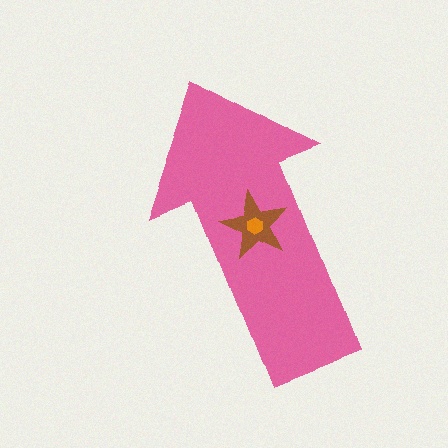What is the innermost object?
The orange hexagon.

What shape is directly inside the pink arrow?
The brown star.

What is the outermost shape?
The pink arrow.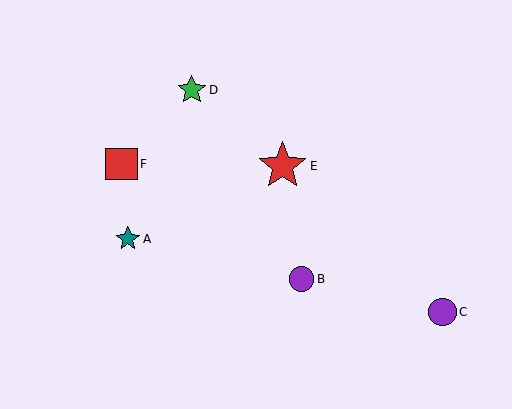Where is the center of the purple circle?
The center of the purple circle is at (443, 312).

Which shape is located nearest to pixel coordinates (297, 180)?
The red star (labeled E) at (283, 166) is nearest to that location.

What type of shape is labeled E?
Shape E is a red star.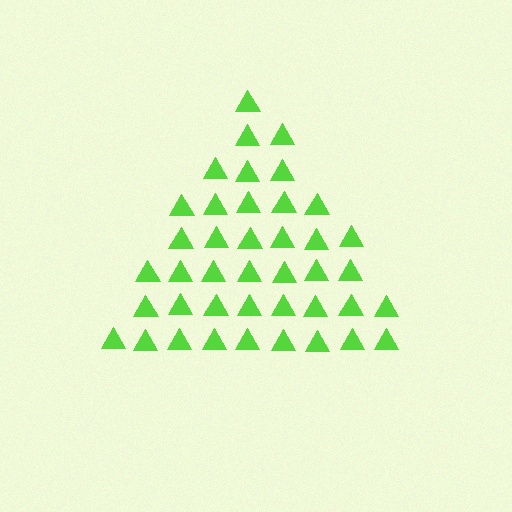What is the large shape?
The large shape is a triangle.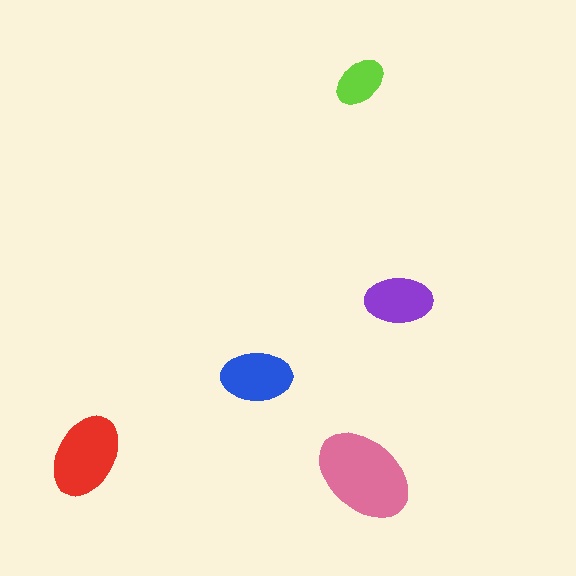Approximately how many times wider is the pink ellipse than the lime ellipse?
About 2 times wider.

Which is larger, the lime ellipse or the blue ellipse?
The blue one.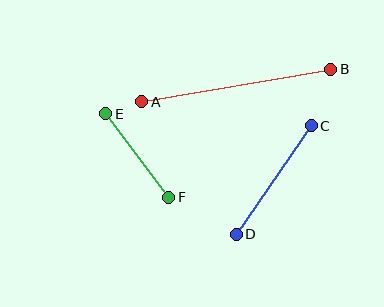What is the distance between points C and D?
The distance is approximately 132 pixels.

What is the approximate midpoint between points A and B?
The midpoint is at approximately (236, 86) pixels.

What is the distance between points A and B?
The distance is approximately 191 pixels.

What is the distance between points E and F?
The distance is approximately 104 pixels.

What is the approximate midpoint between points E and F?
The midpoint is at approximately (137, 155) pixels.